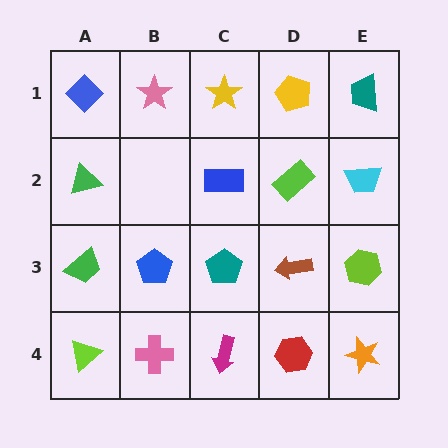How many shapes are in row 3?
5 shapes.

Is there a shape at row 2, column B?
No, that cell is empty.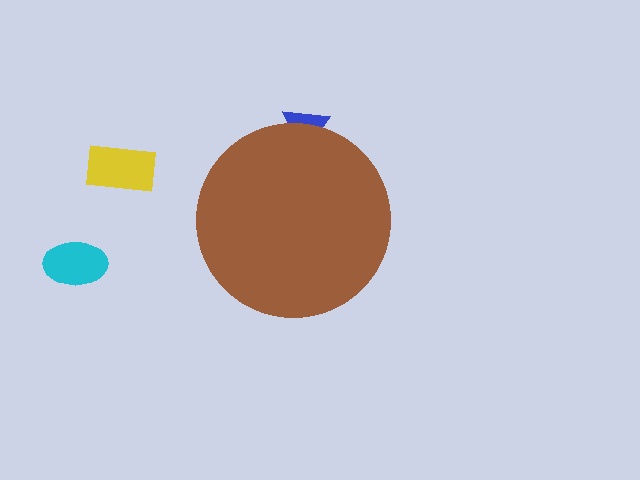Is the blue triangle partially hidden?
Yes, the blue triangle is partially hidden behind the brown circle.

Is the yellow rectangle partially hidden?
No, the yellow rectangle is fully visible.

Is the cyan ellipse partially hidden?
No, the cyan ellipse is fully visible.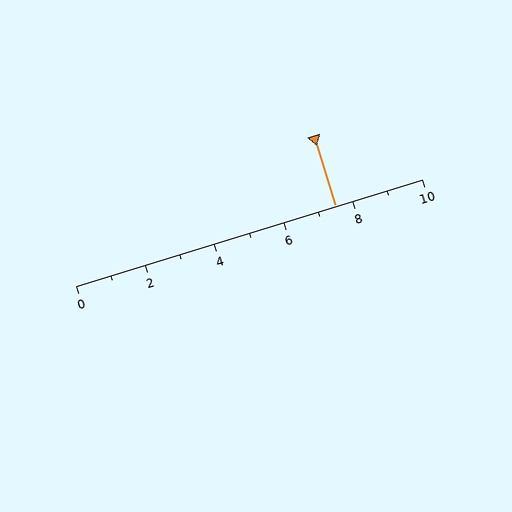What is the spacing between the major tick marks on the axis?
The major ticks are spaced 2 apart.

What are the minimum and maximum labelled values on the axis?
The axis runs from 0 to 10.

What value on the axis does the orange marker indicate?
The marker indicates approximately 7.5.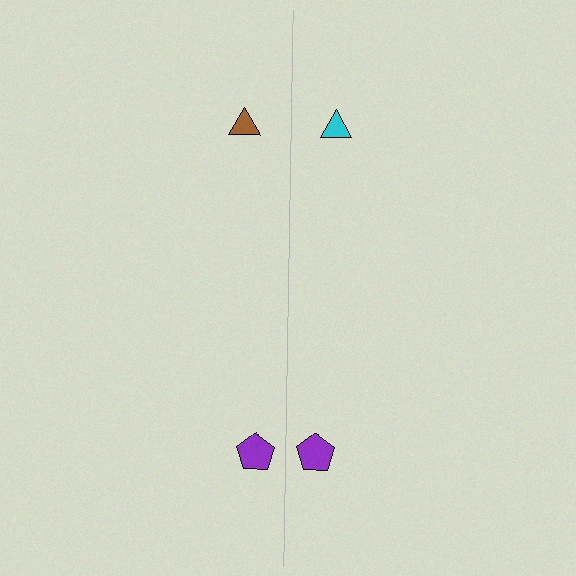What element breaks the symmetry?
The cyan triangle on the right side breaks the symmetry — its mirror counterpart is brown.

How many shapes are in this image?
There are 4 shapes in this image.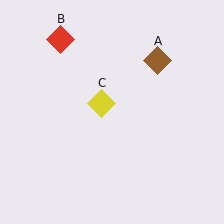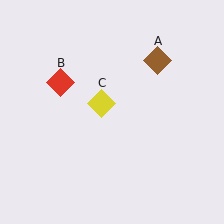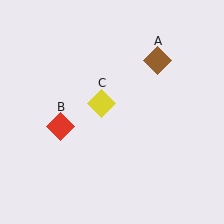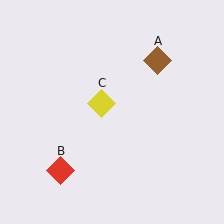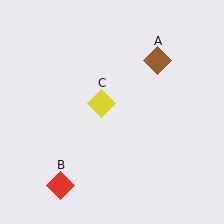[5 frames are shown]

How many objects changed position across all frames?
1 object changed position: red diamond (object B).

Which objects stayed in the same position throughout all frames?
Brown diamond (object A) and yellow diamond (object C) remained stationary.